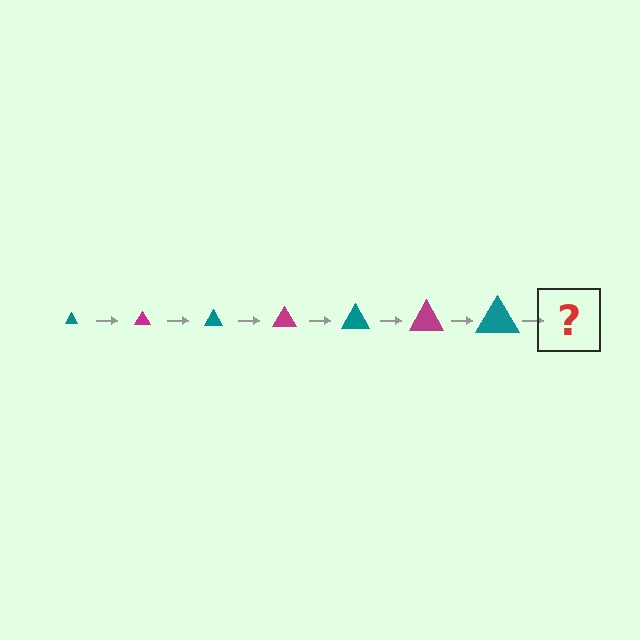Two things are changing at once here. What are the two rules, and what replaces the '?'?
The two rules are that the triangle grows larger each step and the color cycles through teal and magenta. The '?' should be a magenta triangle, larger than the previous one.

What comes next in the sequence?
The next element should be a magenta triangle, larger than the previous one.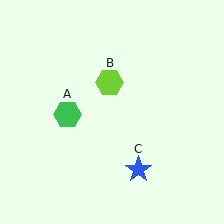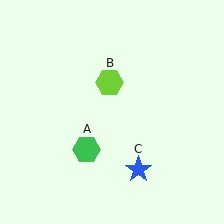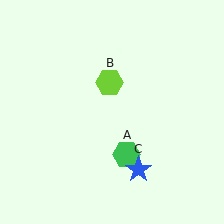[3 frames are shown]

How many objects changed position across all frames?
1 object changed position: green hexagon (object A).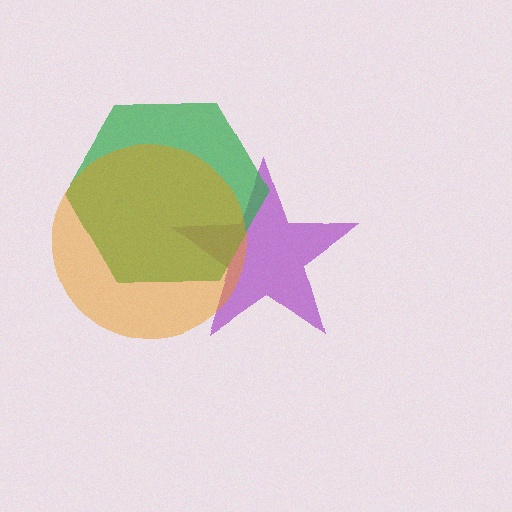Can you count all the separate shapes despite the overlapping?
Yes, there are 3 separate shapes.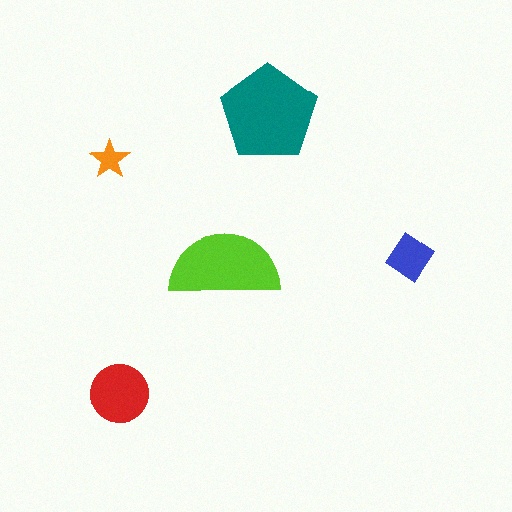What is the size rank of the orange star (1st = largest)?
5th.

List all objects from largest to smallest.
The teal pentagon, the lime semicircle, the red circle, the blue diamond, the orange star.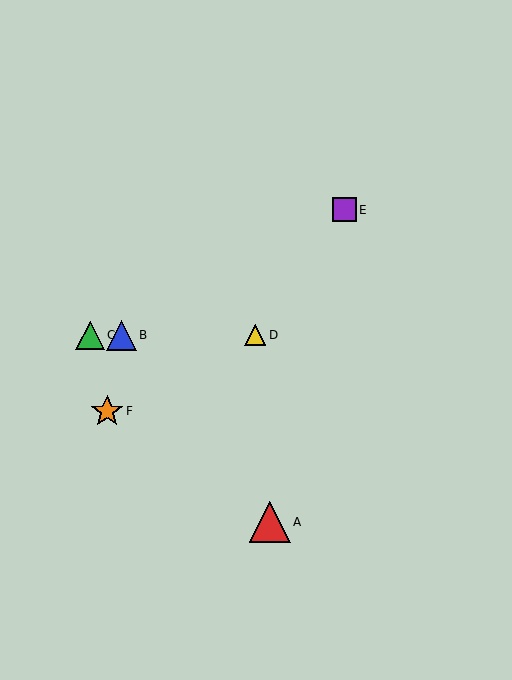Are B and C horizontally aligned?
Yes, both are at y≈335.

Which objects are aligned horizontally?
Objects B, C, D are aligned horizontally.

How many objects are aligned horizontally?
3 objects (B, C, D) are aligned horizontally.